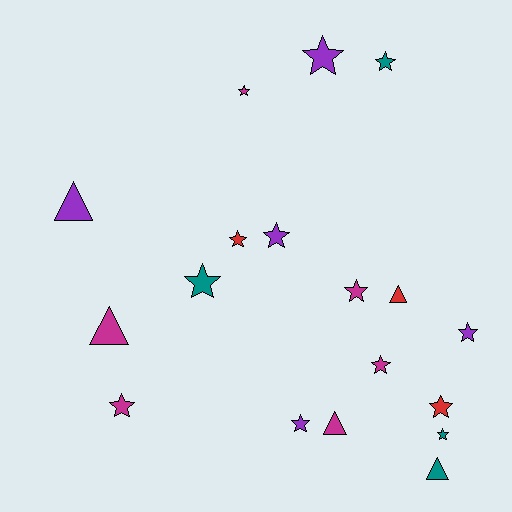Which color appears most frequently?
Magenta, with 6 objects.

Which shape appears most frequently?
Star, with 13 objects.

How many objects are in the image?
There are 18 objects.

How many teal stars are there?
There are 3 teal stars.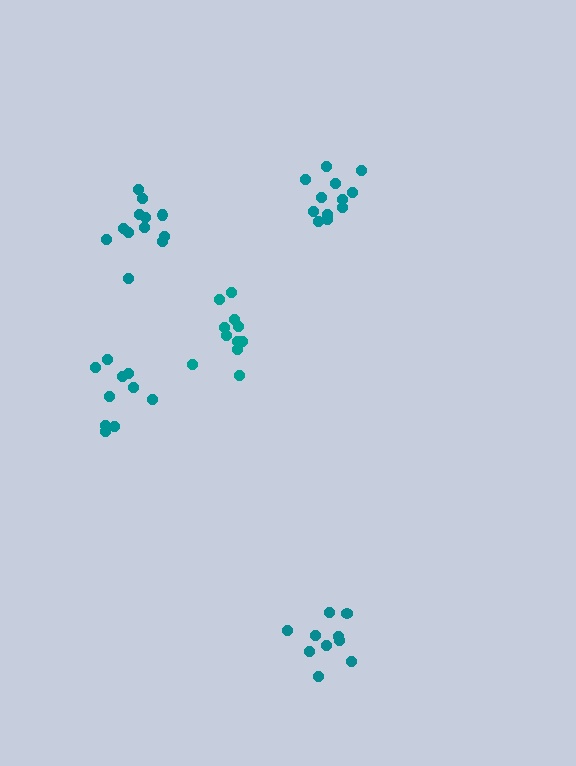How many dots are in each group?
Group 1: 12 dots, Group 2: 12 dots, Group 3: 11 dots, Group 4: 10 dots, Group 5: 10 dots (55 total).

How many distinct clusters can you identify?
There are 5 distinct clusters.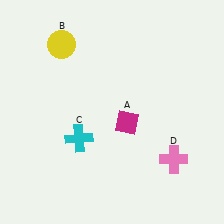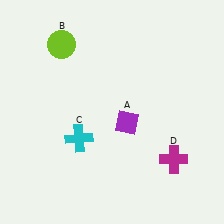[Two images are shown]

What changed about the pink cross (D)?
In Image 1, D is pink. In Image 2, it changed to magenta.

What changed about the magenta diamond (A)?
In Image 1, A is magenta. In Image 2, it changed to purple.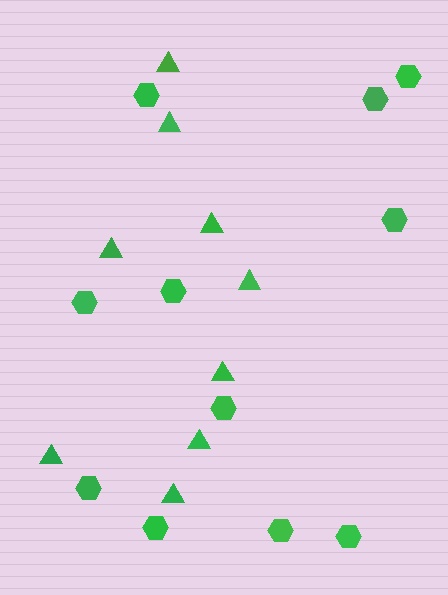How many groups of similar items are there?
There are 2 groups: one group of hexagons (11) and one group of triangles (9).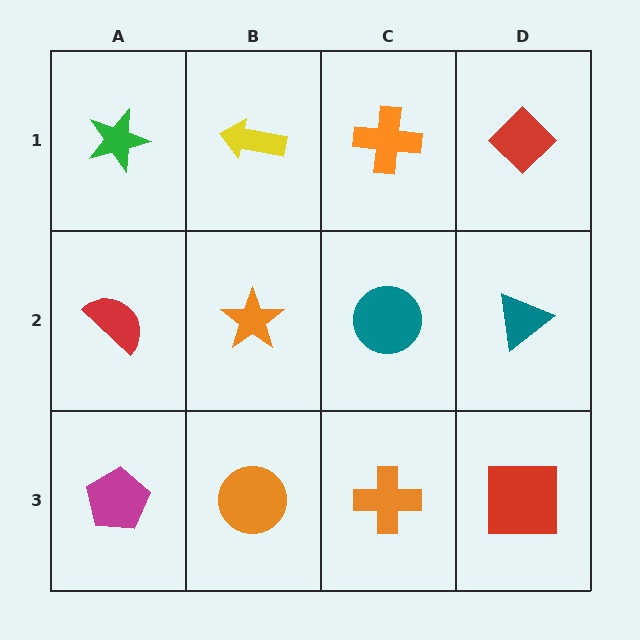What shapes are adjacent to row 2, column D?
A red diamond (row 1, column D), a red square (row 3, column D), a teal circle (row 2, column C).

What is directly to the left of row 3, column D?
An orange cross.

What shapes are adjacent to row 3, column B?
An orange star (row 2, column B), a magenta pentagon (row 3, column A), an orange cross (row 3, column C).